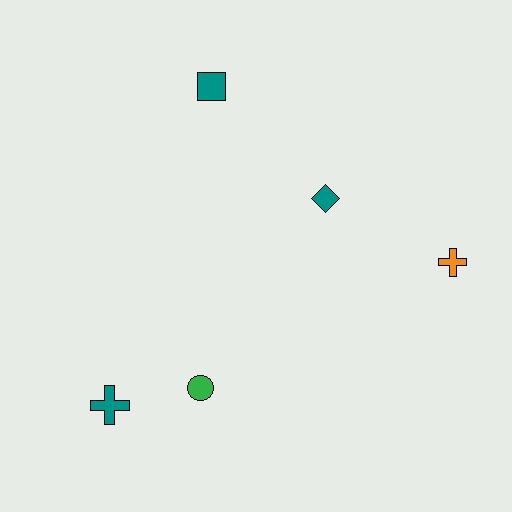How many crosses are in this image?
There are 2 crosses.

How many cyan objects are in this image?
There are no cyan objects.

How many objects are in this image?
There are 5 objects.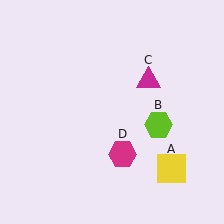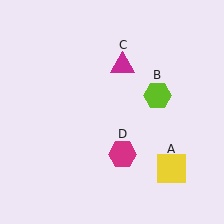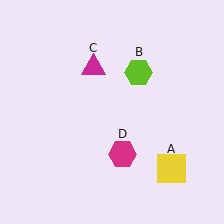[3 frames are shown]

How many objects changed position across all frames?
2 objects changed position: lime hexagon (object B), magenta triangle (object C).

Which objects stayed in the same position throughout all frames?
Yellow square (object A) and magenta hexagon (object D) remained stationary.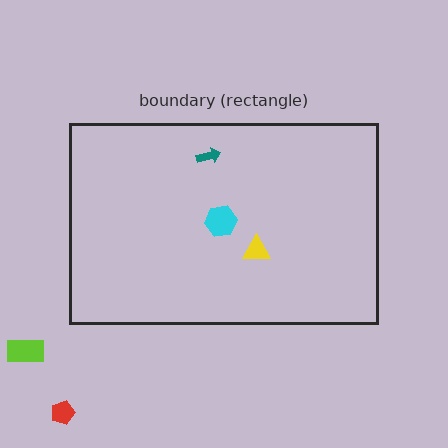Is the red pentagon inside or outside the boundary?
Outside.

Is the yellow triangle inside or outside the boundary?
Inside.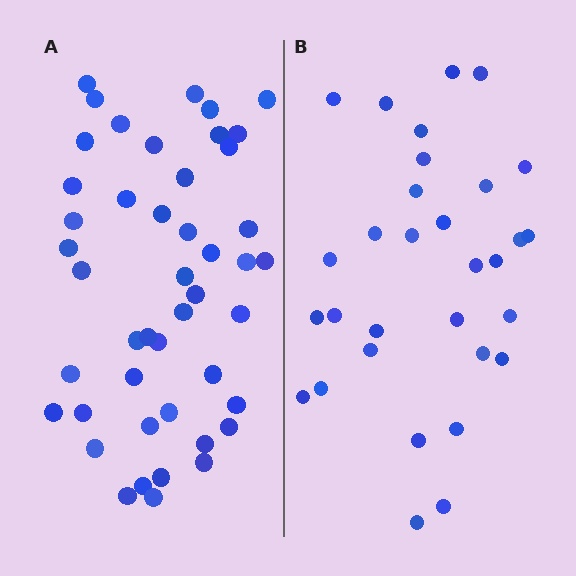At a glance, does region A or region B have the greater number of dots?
Region A (the left region) has more dots.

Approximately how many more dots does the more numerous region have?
Region A has approximately 15 more dots than region B.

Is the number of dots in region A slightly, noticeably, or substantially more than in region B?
Region A has substantially more. The ratio is roughly 1.5 to 1.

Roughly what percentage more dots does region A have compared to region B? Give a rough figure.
About 50% more.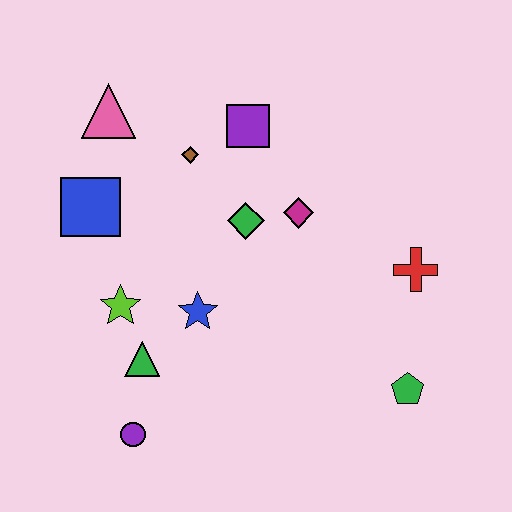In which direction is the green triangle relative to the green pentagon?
The green triangle is to the left of the green pentagon.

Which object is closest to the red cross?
The green pentagon is closest to the red cross.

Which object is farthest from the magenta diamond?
The purple circle is farthest from the magenta diamond.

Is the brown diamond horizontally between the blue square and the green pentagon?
Yes